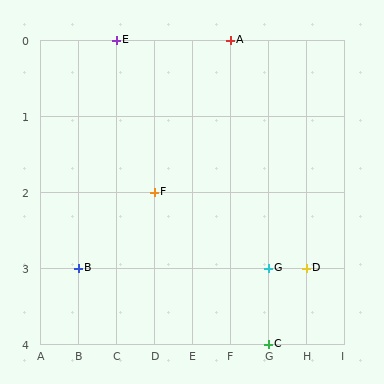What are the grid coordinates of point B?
Point B is at grid coordinates (B, 3).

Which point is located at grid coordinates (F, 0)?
Point A is at (F, 0).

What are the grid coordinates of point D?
Point D is at grid coordinates (H, 3).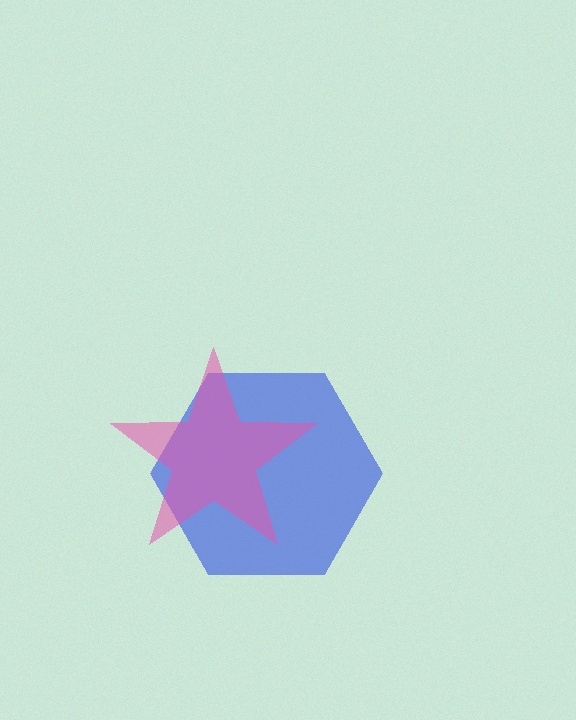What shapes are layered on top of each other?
The layered shapes are: a blue hexagon, a pink star.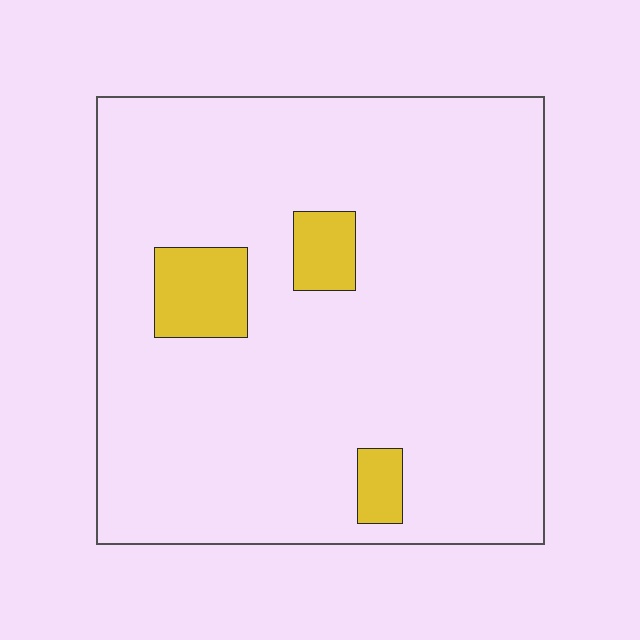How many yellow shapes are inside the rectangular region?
3.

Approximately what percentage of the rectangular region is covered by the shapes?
Approximately 10%.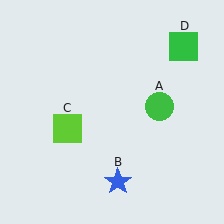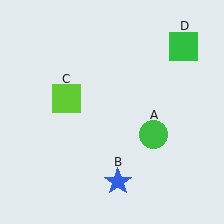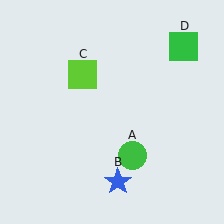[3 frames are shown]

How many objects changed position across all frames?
2 objects changed position: green circle (object A), lime square (object C).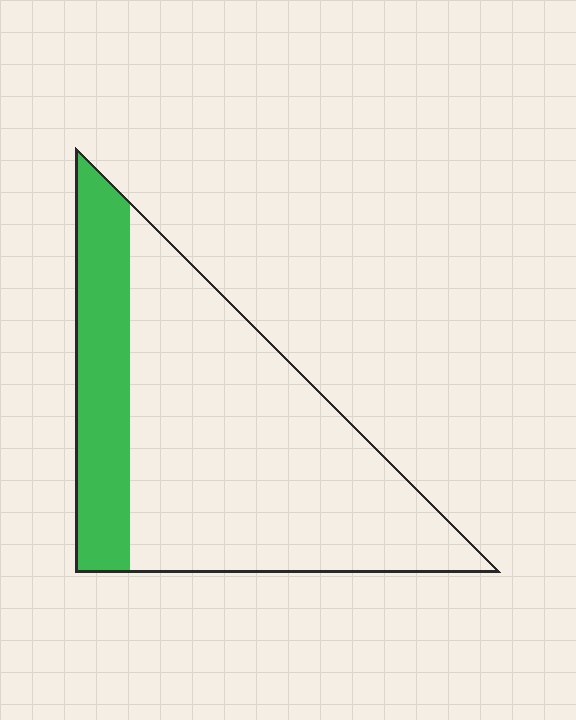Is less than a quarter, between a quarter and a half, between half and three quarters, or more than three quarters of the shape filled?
Less than a quarter.